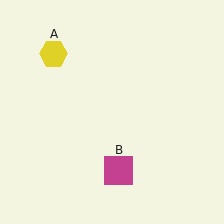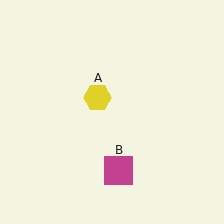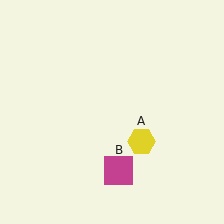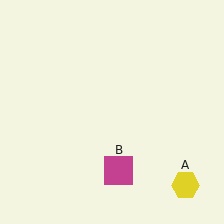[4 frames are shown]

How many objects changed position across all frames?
1 object changed position: yellow hexagon (object A).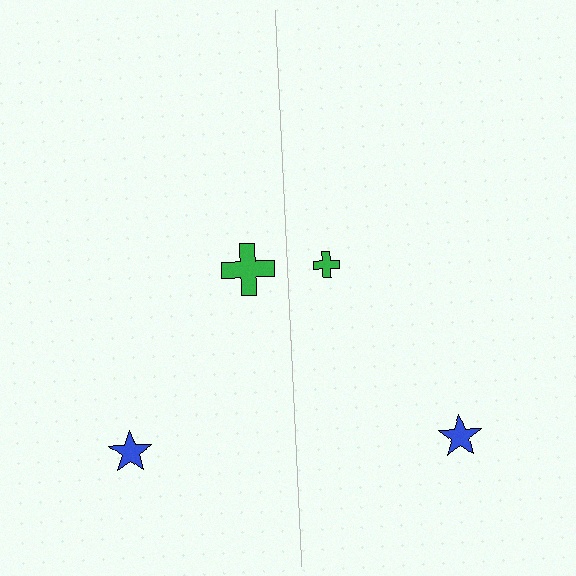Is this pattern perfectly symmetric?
No, the pattern is not perfectly symmetric. The green cross on the right side has a different size than its mirror counterpart.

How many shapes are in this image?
There are 4 shapes in this image.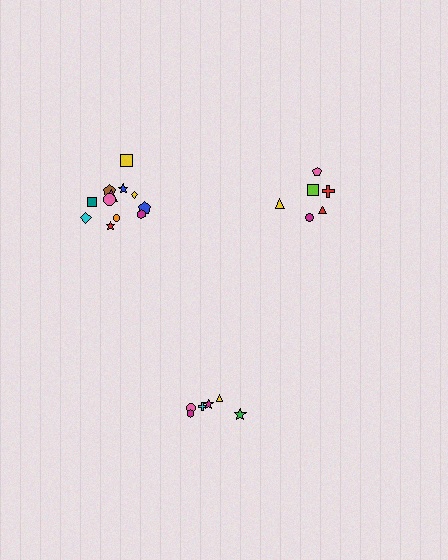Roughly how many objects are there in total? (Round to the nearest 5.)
Roughly 25 objects in total.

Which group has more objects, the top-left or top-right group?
The top-left group.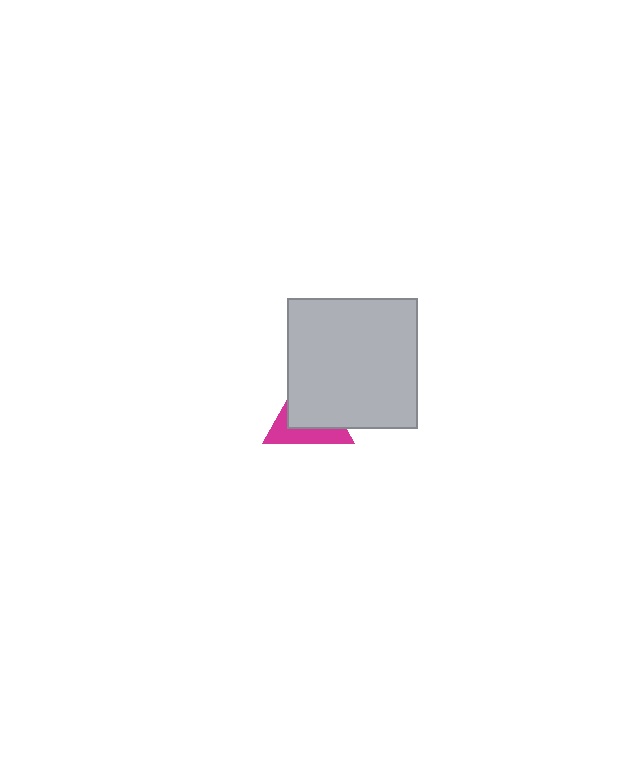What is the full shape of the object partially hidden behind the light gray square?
The partially hidden object is a magenta triangle.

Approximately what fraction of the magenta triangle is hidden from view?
Roughly 62% of the magenta triangle is hidden behind the light gray square.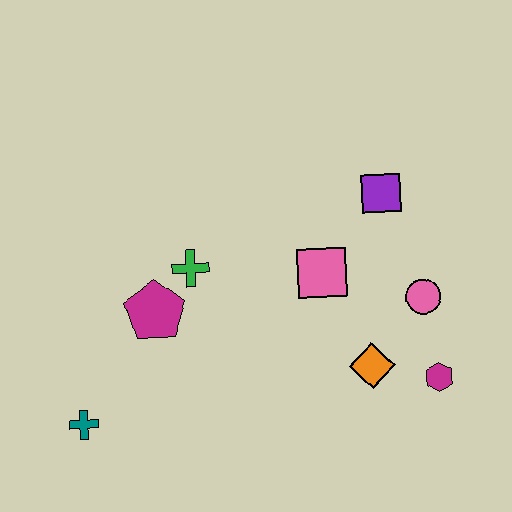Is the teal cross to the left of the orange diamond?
Yes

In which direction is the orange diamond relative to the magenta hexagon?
The orange diamond is to the left of the magenta hexagon.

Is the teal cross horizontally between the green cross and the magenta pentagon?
No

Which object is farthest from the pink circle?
The teal cross is farthest from the pink circle.